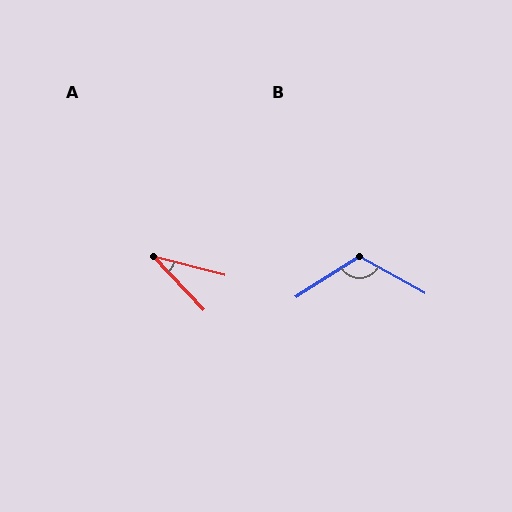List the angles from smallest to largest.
A (32°), B (118°).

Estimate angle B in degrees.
Approximately 118 degrees.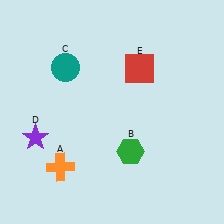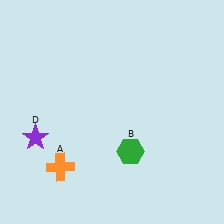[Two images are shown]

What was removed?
The red square (E), the teal circle (C) were removed in Image 2.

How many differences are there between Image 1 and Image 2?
There are 2 differences between the two images.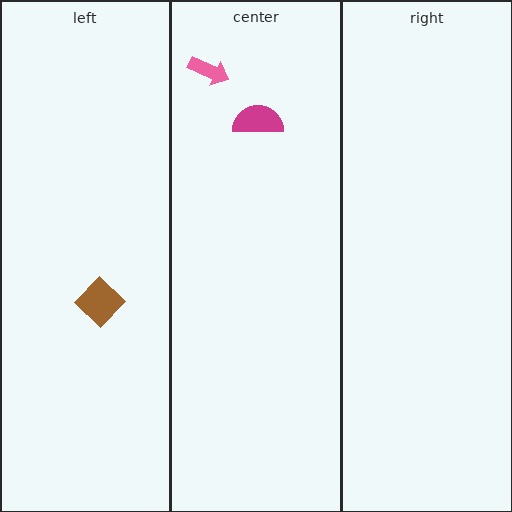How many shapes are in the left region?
1.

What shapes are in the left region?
The brown diamond.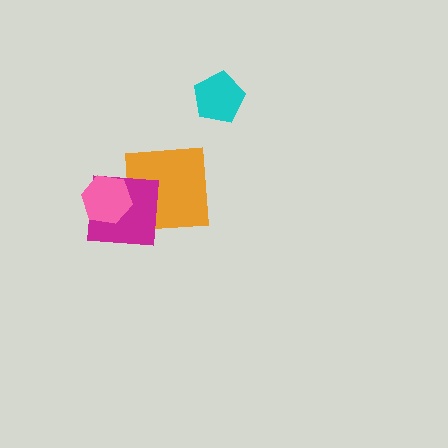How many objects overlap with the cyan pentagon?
0 objects overlap with the cyan pentagon.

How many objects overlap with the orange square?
1 object overlaps with the orange square.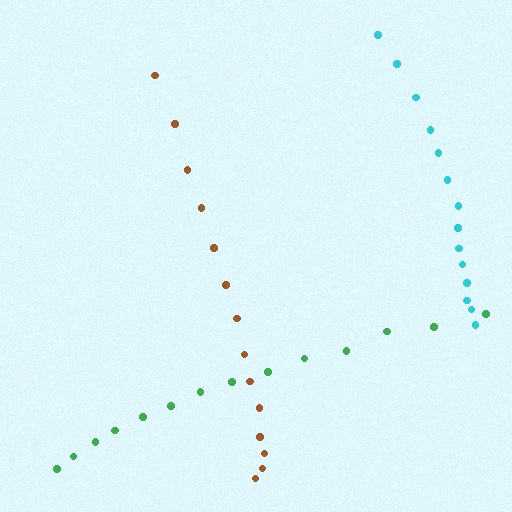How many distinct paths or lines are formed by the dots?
There are 3 distinct paths.